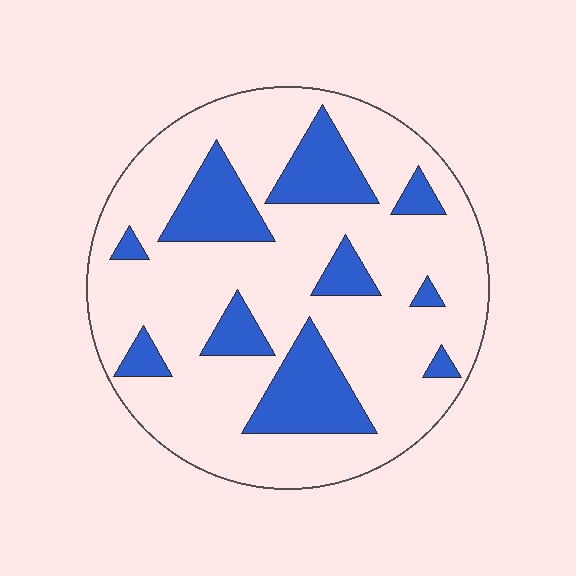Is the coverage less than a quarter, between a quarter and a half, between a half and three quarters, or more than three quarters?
Less than a quarter.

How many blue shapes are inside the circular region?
10.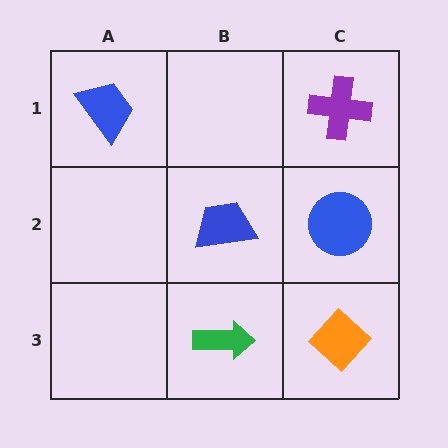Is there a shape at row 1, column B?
No, that cell is empty.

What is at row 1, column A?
A blue trapezoid.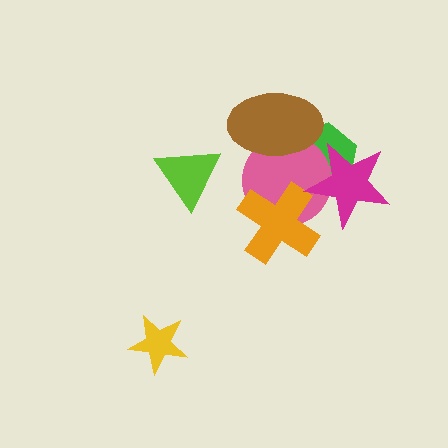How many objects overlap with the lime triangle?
0 objects overlap with the lime triangle.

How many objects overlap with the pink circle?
4 objects overlap with the pink circle.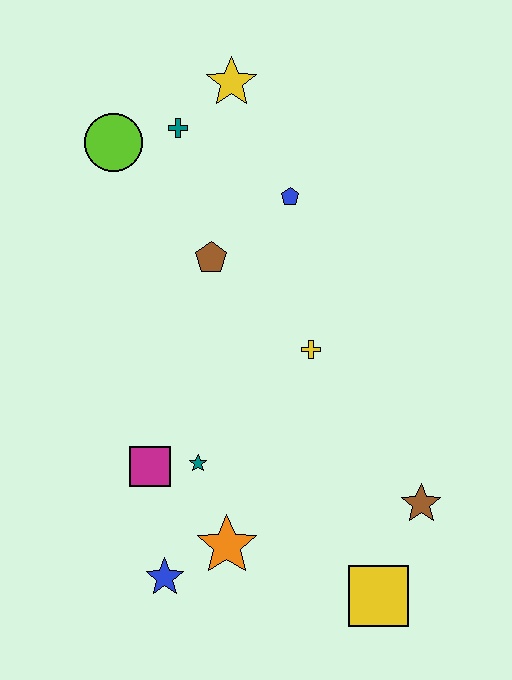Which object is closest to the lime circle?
The teal cross is closest to the lime circle.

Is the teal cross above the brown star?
Yes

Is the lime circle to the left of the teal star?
Yes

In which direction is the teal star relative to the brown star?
The teal star is to the left of the brown star.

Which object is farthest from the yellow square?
The yellow star is farthest from the yellow square.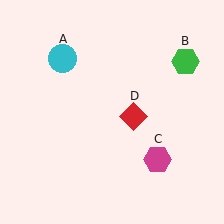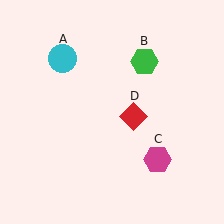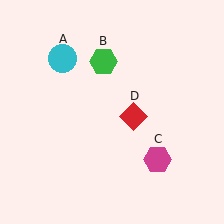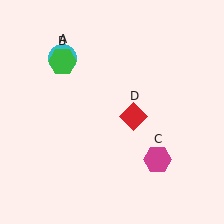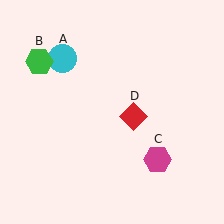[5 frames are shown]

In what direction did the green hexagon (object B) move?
The green hexagon (object B) moved left.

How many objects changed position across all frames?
1 object changed position: green hexagon (object B).